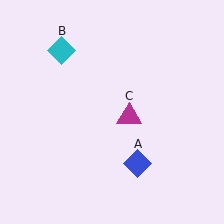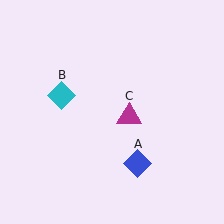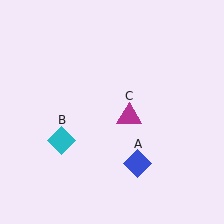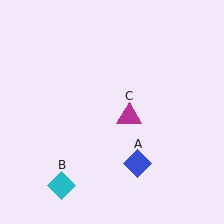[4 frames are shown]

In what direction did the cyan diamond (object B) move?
The cyan diamond (object B) moved down.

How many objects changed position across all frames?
1 object changed position: cyan diamond (object B).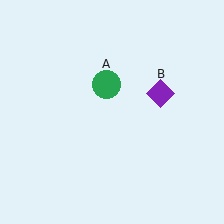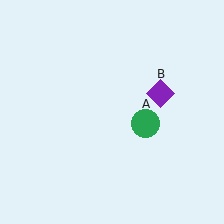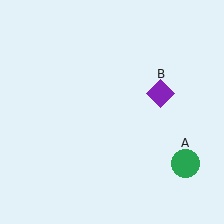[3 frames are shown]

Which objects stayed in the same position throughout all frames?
Purple diamond (object B) remained stationary.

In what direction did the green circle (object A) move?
The green circle (object A) moved down and to the right.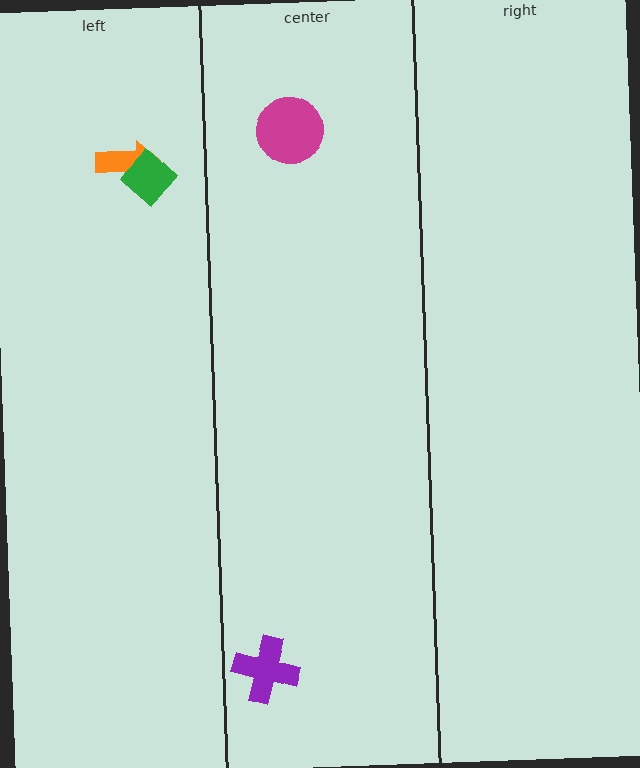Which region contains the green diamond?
The left region.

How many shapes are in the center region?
2.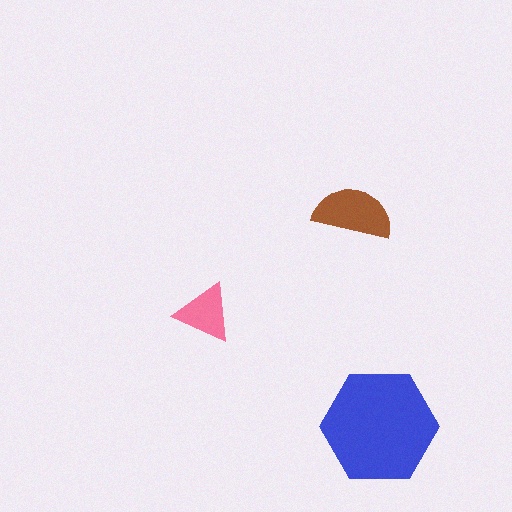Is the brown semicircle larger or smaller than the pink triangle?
Larger.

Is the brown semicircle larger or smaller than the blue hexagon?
Smaller.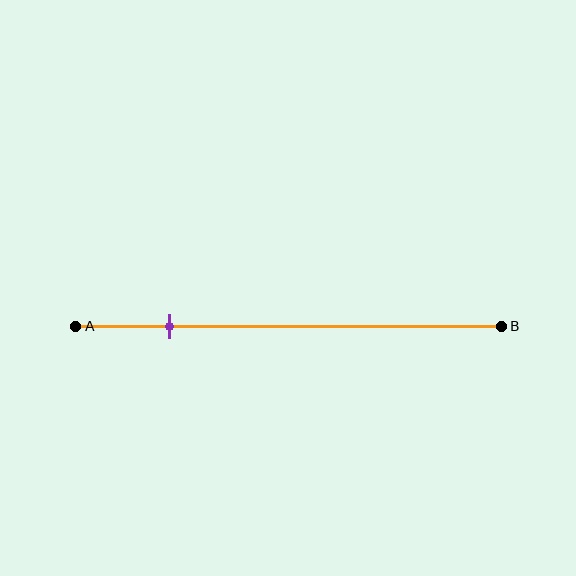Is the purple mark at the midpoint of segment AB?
No, the mark is at about 20% from A, not at the 50% midpoint.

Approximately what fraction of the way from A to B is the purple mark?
The purple mark is approximately 20% of the way from A to B.